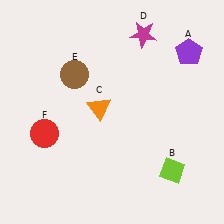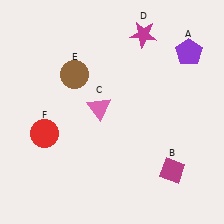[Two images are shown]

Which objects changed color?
B changed from lime to magenta. C changed from orange to pink.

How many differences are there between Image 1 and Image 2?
There are 2 differences between the two images.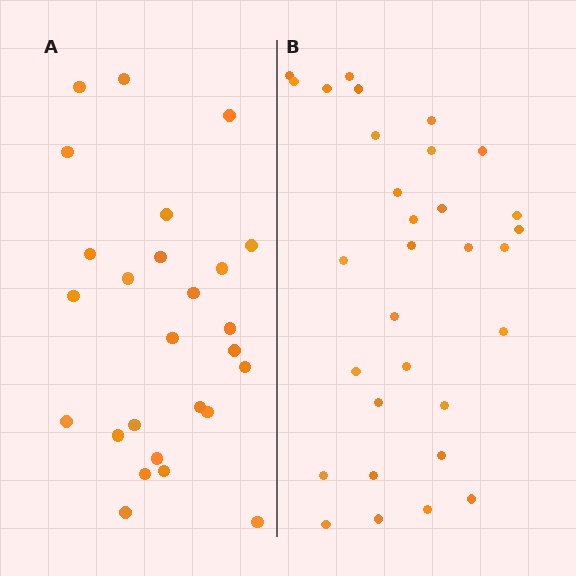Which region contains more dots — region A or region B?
Region B (the right region) has more dots.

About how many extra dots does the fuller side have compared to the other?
Region B has about 5 more dots than region A.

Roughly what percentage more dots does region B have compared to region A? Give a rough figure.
About 20% more.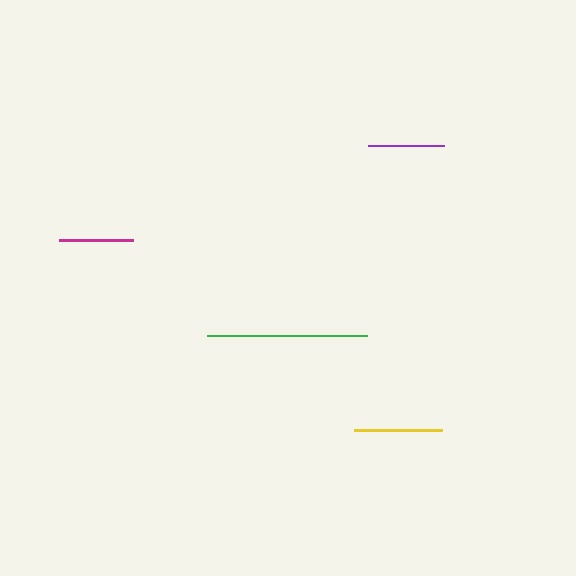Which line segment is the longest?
The green line is the longest at approximately 161 pixels.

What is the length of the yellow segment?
The yellow segment is approximately 88 pixels long.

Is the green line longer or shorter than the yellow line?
The green line is longer than the yellow line.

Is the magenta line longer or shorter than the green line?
The green line is longer than the magenta line.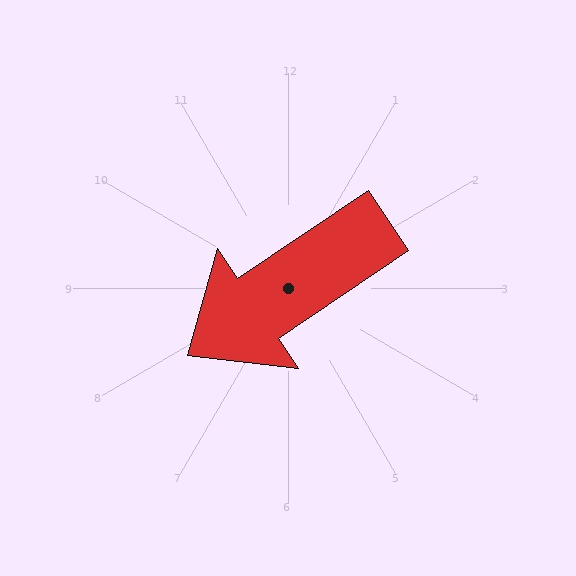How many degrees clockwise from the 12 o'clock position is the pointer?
Approximately 236 degrees.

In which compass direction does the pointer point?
Southwest.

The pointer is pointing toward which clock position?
Roughly 8 o'clock.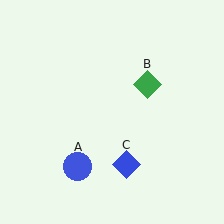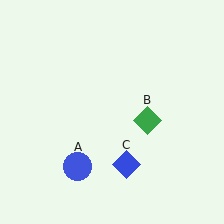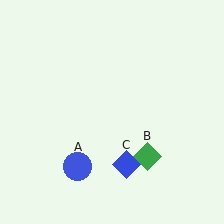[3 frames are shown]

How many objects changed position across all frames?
1 object changed position: green diamond (object B).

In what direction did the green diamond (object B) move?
The green diamond (object B) moved down.